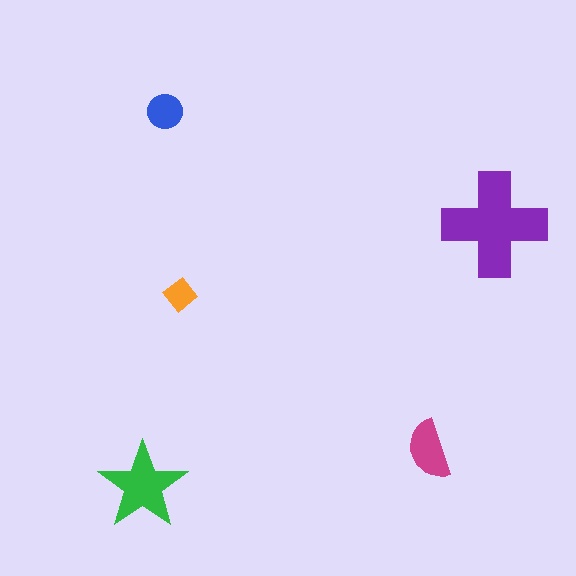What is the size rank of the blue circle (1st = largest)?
4th.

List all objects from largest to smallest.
The purple cross, the green star, the magenta semicircle, the blue circle, the orange diamond.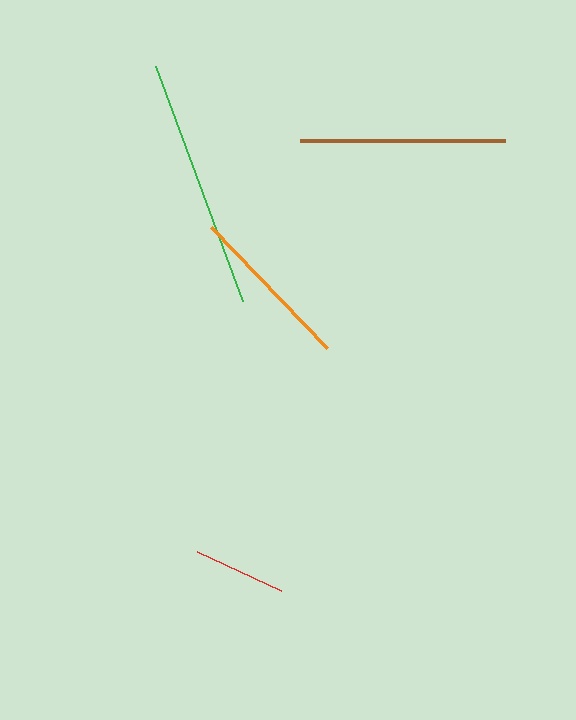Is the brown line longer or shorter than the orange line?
The brown line is longer than the orange line.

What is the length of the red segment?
The red segment is approximately 93 pixels long.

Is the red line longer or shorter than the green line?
The green line is longer than the red line.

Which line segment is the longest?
The green line is the longest at approximately 251 pixels.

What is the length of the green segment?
The green segment is approximately 251 pixels long.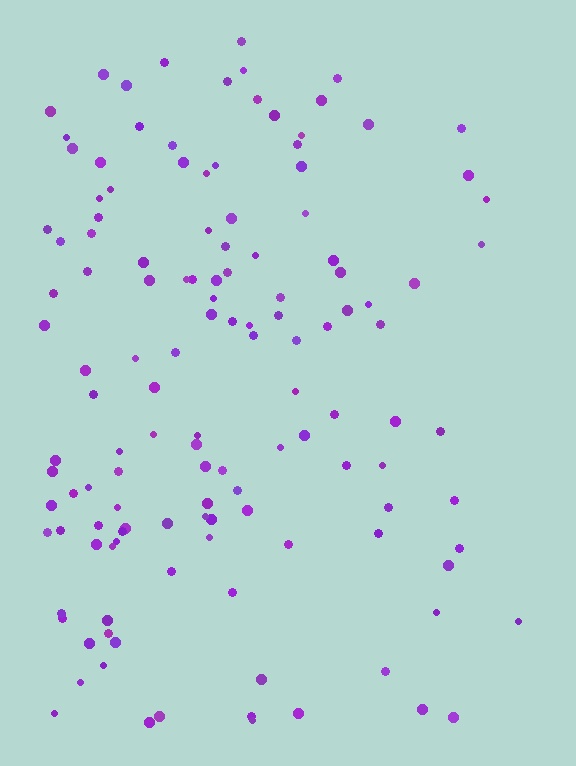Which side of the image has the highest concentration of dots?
The left.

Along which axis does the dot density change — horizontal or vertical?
Horizontal.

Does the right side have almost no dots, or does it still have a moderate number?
Still a moderate number, just noticeably fewer than the left.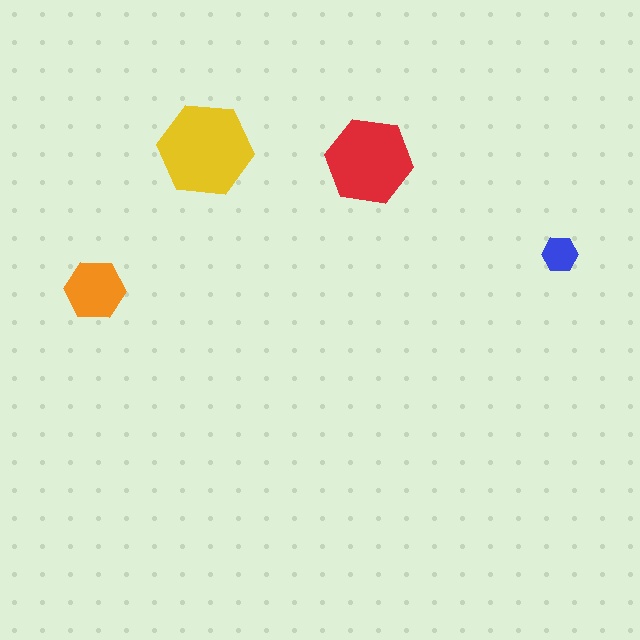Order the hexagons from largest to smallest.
the yellow one, the red one, the orange one, the blue one.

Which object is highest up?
The yellow hexagon is topmost.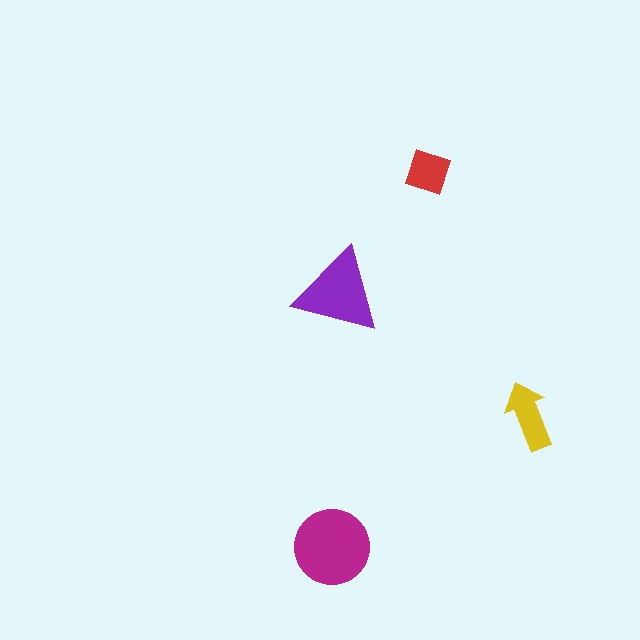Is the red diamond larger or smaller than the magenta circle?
Smaller.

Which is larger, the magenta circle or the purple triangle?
The magenta circle.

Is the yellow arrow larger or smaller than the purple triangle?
Smaller.